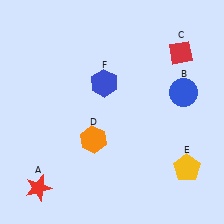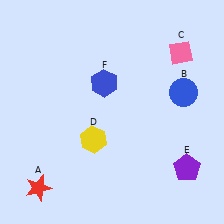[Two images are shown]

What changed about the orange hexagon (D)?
In Image 1, D is orange. In Image 2, it changed to yellow.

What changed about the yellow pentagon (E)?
In Image 1, E is yellow. In Image 2, it changed to purple.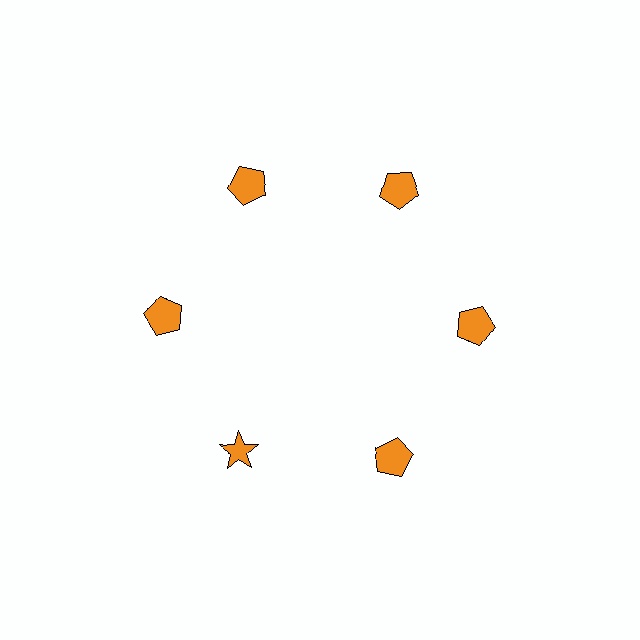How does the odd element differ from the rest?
It has a different shape: star instead of pentagon.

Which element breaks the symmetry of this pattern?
The orange star at roughly the 7 o'clock position breaks the symmetry. All other shapes are orange pentagons.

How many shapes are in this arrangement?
There are 6 shapes arranged in a ring pattern.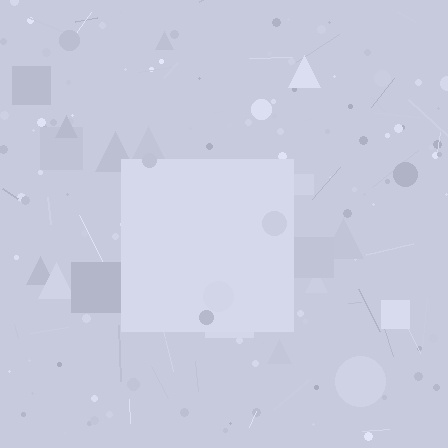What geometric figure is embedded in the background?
A square is embedded in the background.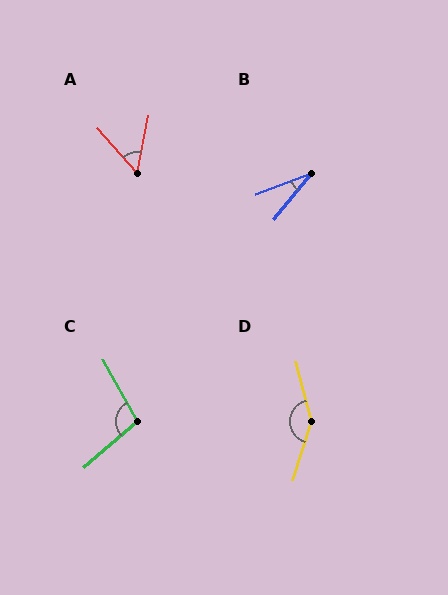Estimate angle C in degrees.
Approximately 102 degrees.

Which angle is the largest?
D, at approximately 148 degrees.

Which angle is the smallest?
B, at approximately 31 degrees.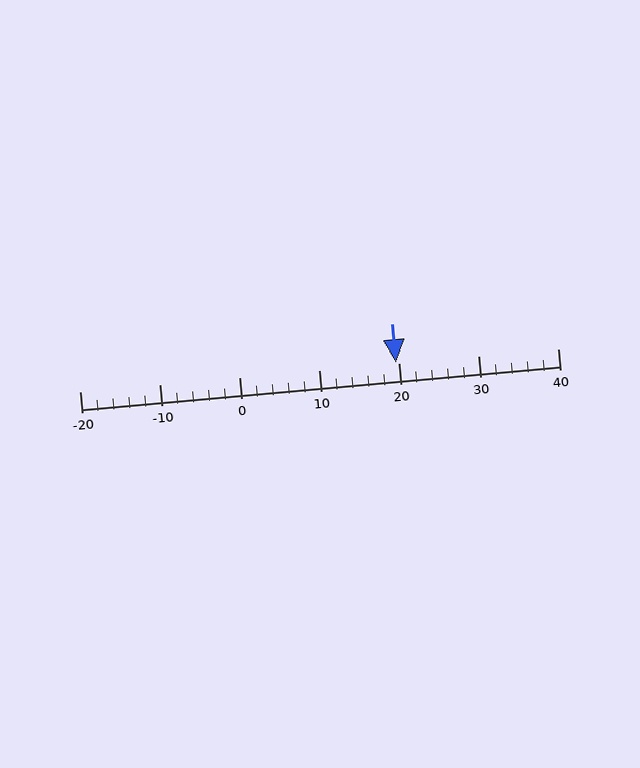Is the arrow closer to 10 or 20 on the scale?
The arrow is closer to 20.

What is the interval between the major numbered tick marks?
The major tick marks are spaced 10 units apart.